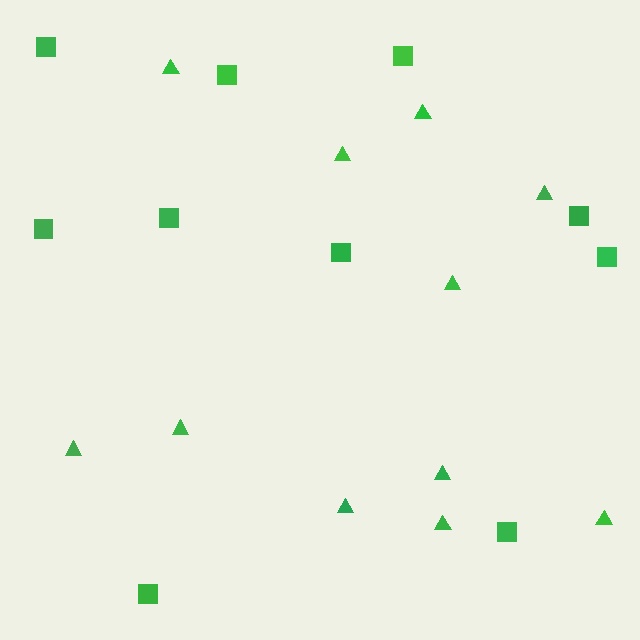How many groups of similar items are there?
There are 2 groups: one group of squares (10) and one group of triangles (11).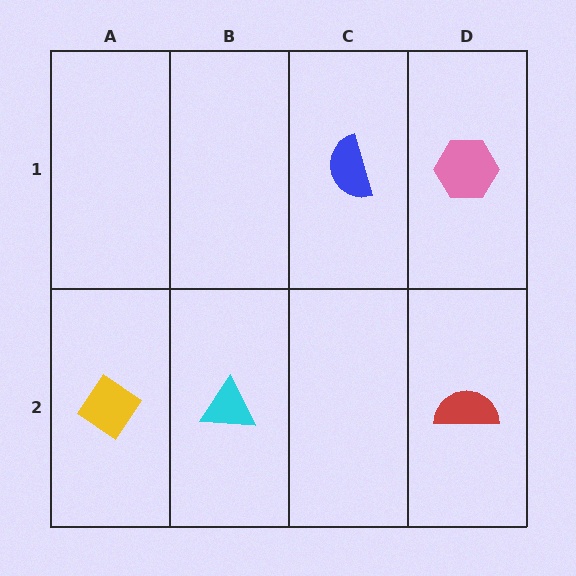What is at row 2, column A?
A yellow diamond.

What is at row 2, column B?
A cyan triangle.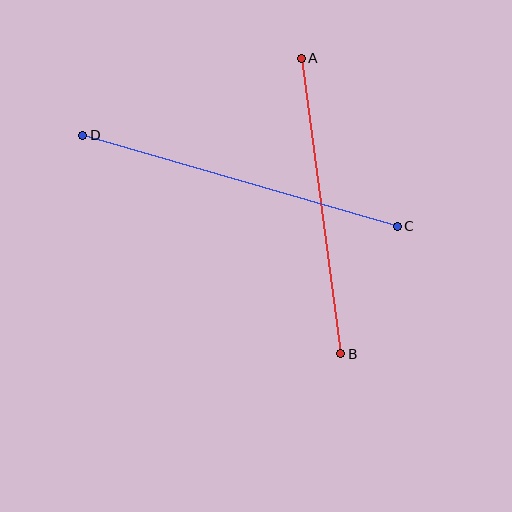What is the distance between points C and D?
The distance is approximately 327 pixels.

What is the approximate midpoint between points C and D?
The midpoint is at approximately (240, 181) pixels.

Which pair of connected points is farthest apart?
Points C and D are farthest apart.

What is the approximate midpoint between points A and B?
The midpoint is at approximately (321, 206) pixels.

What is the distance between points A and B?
The distance is approximately 298 pixels.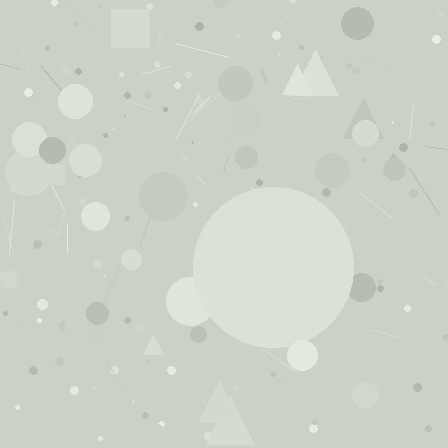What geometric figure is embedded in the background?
A circle is embedded in the background.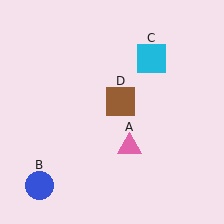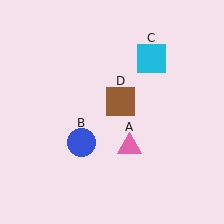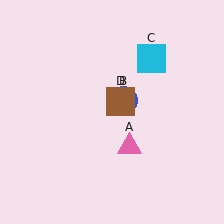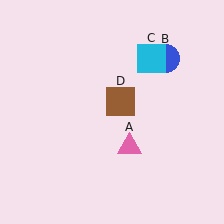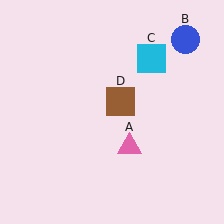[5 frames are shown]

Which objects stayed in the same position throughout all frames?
Pink triangle (object A) and cyan square (object C) and brown square (object D) remained stationary.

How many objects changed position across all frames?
1 object changed position: blue circle (object B).